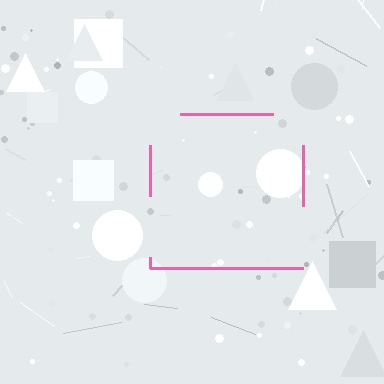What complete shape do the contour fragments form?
The contour fragments form a square.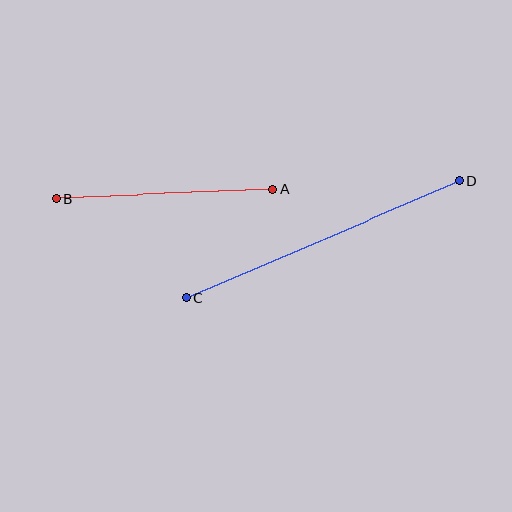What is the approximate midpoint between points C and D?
The midpoint is at approximately (323, 239) pixels.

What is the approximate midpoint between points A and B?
The midpoint is at approximately (164, 194) pixels.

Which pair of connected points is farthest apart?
Points C and D are farthest apart.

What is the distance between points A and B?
The distance is approximately 217 pixels.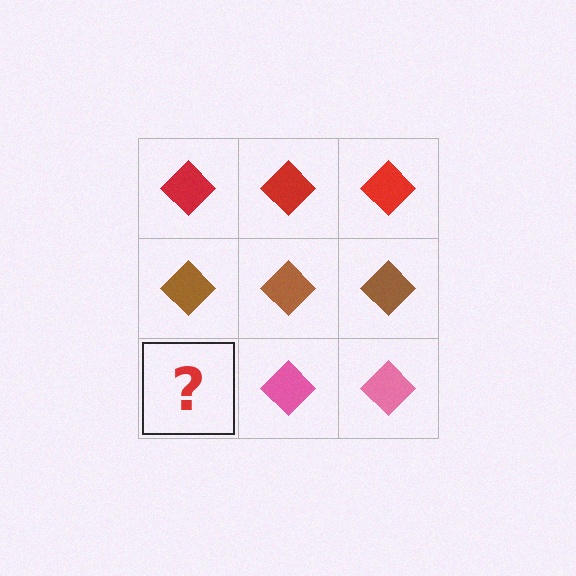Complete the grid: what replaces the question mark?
The question mark should be replaced with a pink diamond.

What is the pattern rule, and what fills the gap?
The rule is that each row has a consistent color. The gap should be filled with a pink diamond.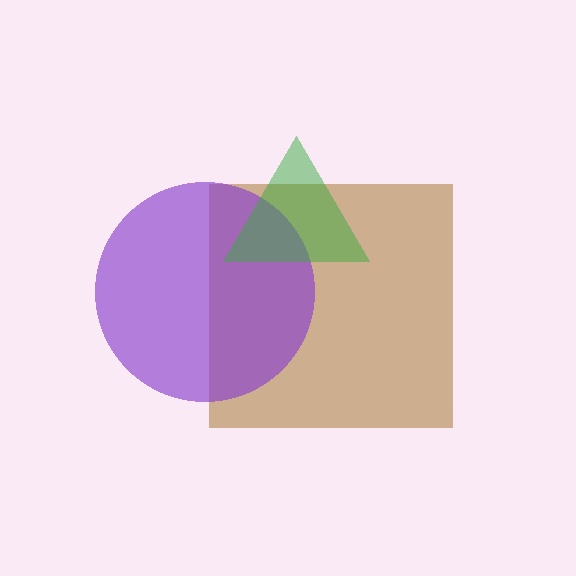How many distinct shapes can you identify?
There are 3 distinct shapes: a brown square, a purple circle, a green triangle.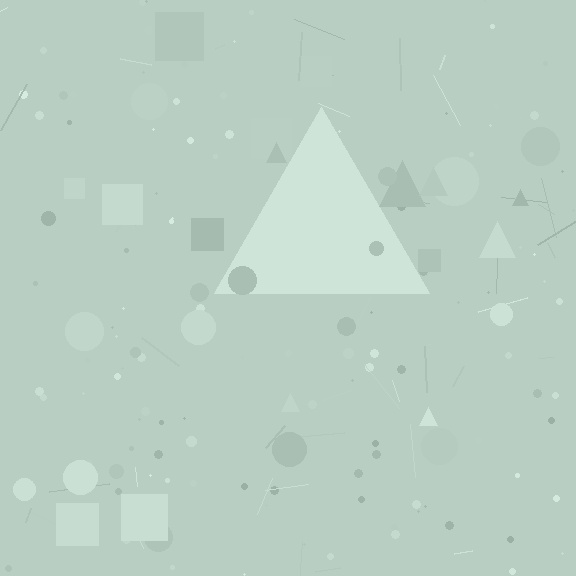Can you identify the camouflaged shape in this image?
The camouflaged shape is a triangle.